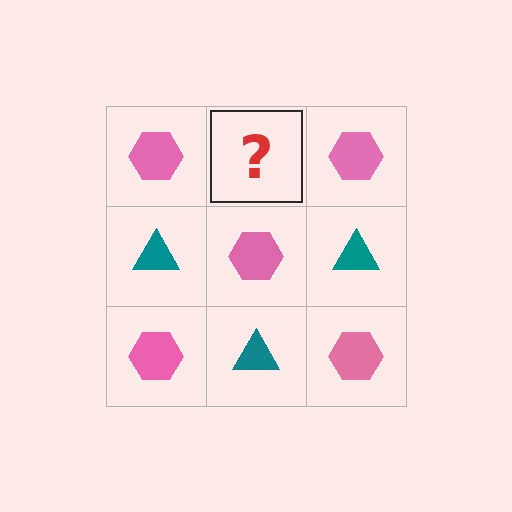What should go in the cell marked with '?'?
The missing cell should contain a teal triangle.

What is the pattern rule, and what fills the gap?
The rule is that it alternates pink hexagon and teal triangle in a checkerboard pattern. The gap should be filled with a teal triangle.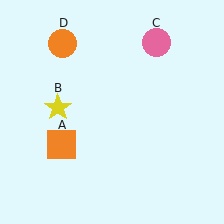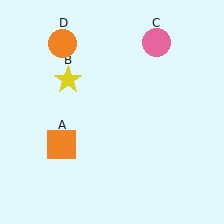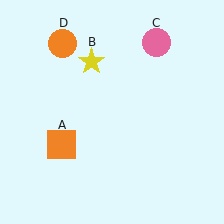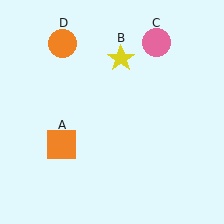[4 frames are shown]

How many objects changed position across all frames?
1 object changed position: yellow star (object B).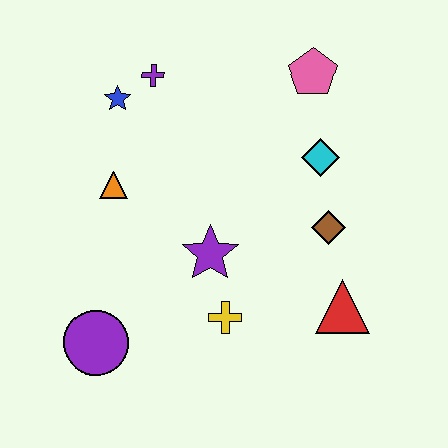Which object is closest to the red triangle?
The brown diamond is closest to the red triangle.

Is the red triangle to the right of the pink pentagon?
Yes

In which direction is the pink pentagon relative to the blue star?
The pink pentagon is to the right of the blue star.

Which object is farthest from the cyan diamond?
The purple circle is farthest from the cyan diamond.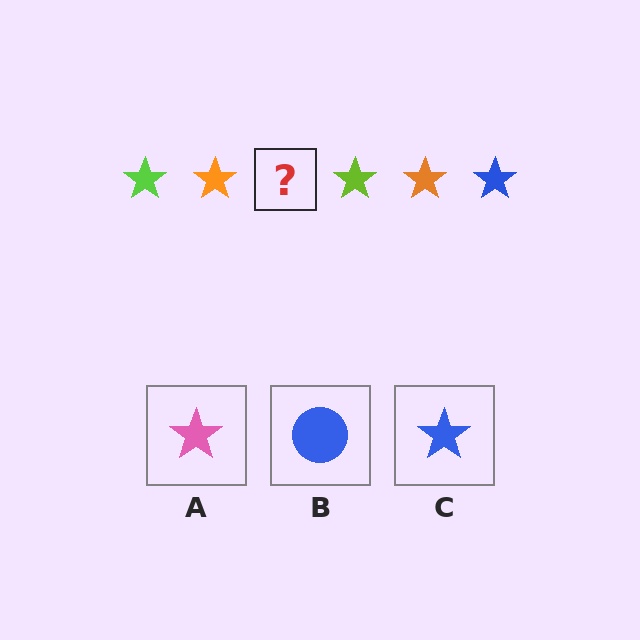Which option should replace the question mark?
Option C.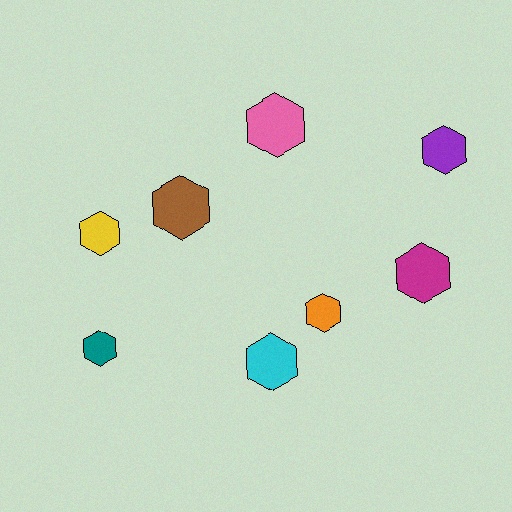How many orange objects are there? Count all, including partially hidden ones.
There is 1 orange object.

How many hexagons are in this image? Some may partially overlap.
There are 8 hexagons.